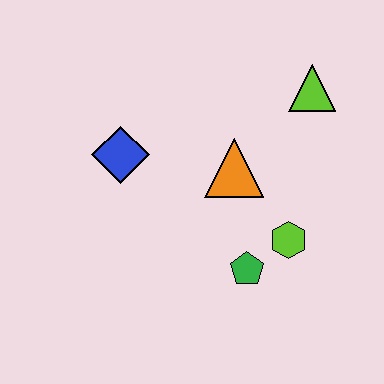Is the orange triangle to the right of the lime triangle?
No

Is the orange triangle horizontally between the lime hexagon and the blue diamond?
Yes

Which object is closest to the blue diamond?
The orange triangle is closest to the blue diamond.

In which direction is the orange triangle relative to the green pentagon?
The orange triangle is above the green pentagon.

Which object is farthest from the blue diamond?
The lime triangle is farthest from the blue diamond.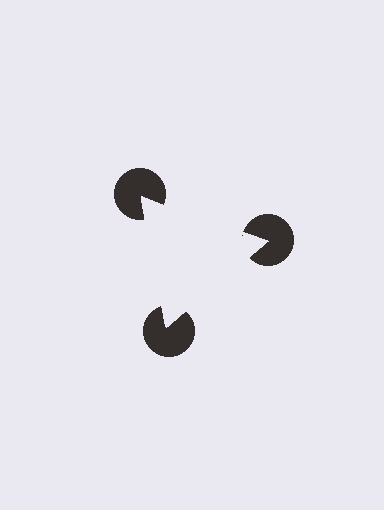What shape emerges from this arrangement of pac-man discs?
An illusory triangle — its edges are inferred from the aligned wedge cuts in the pac-man discs, not physically drawn.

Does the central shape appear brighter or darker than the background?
It typically appears slightly brighter than the background, even though no actual brightness change is drawn.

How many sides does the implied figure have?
3 sides.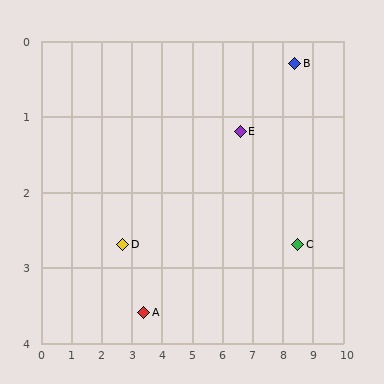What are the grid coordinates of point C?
Point C is at approximately (8.5, 2.7).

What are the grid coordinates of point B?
Point B is at approximately (8.4, 0.3).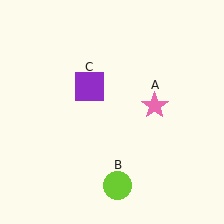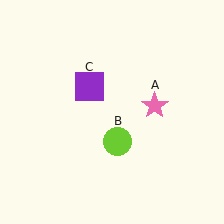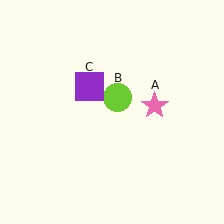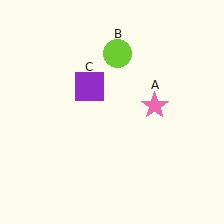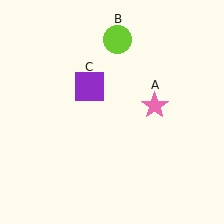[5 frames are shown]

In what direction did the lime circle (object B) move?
The lime circle (object B) moved up.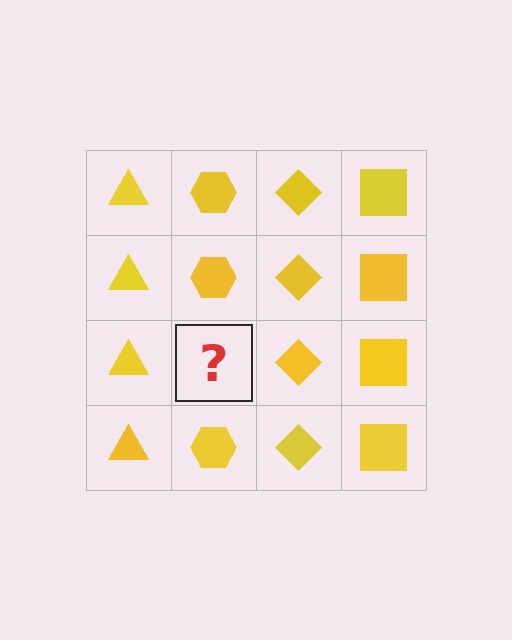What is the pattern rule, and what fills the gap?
The rule is that each column has a consistent shape. The gap should be filled with a yellow hexagon.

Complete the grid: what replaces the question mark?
The question mark should be replaced with a yellow hexagon.